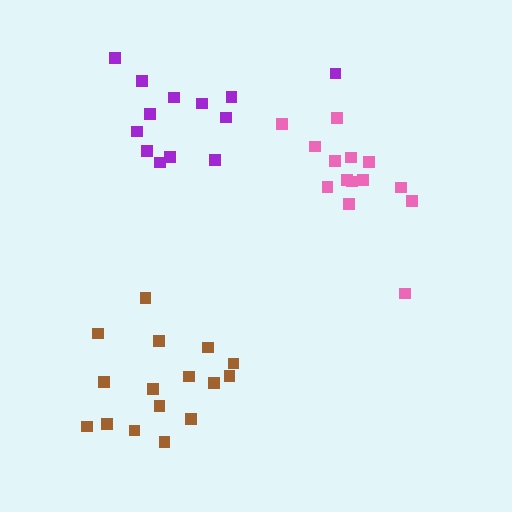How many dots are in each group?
Group 1: 16 dots, Group 2: 13 dots, Group 3: 14 dots (43 total).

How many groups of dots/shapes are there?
There are 3 groups.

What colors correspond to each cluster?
The clusters are colored: brown, purple, pink.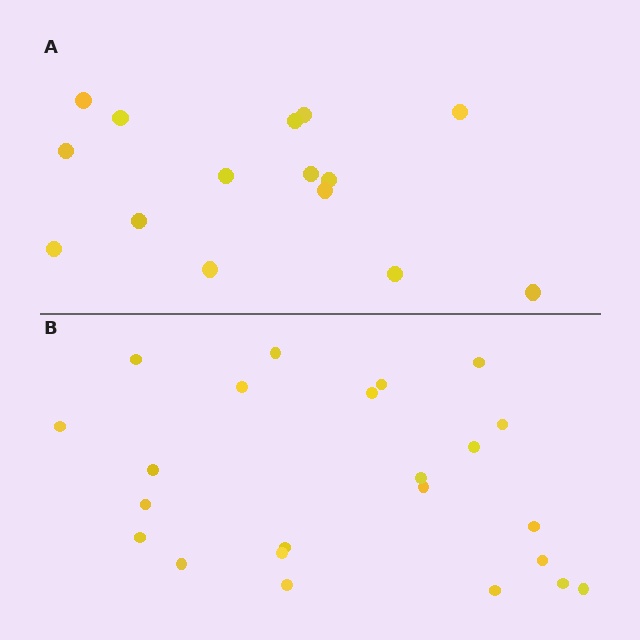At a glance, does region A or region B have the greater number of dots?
Region B (the bottom region) has more dots.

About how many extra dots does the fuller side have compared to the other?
Region B has roughly 8 or so more dots than region A.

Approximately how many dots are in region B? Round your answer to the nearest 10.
About 20 dots. (The exact count is 23, which rounds to 20.)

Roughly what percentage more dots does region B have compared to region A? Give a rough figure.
About 55% more.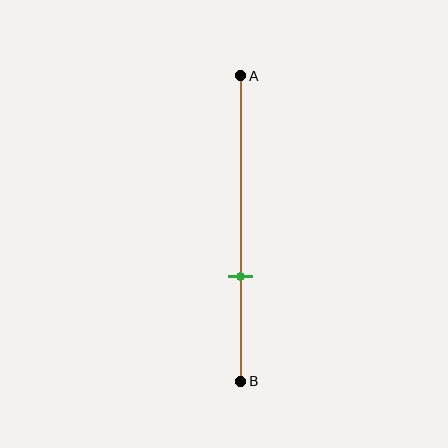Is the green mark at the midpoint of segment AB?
No, the mark is at about 65% from A, not at the 50% midpoint.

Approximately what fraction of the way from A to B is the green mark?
The green mark is approximately 65% of the way from A to B.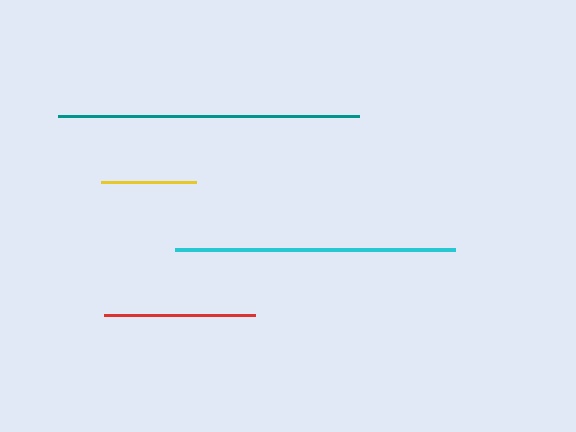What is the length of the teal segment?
The teal segment is approximately 301 pixels long.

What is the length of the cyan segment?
The cyan segment is approximately 280 pixels long.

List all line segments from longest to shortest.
From longest to shortest: teal, cyan, red, yellow.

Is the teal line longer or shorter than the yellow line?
The teal line is longer than the yellow line.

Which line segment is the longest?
The teal line is the longest at approximately 301 pixels.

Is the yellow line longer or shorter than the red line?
The red line is longer than the yellow line.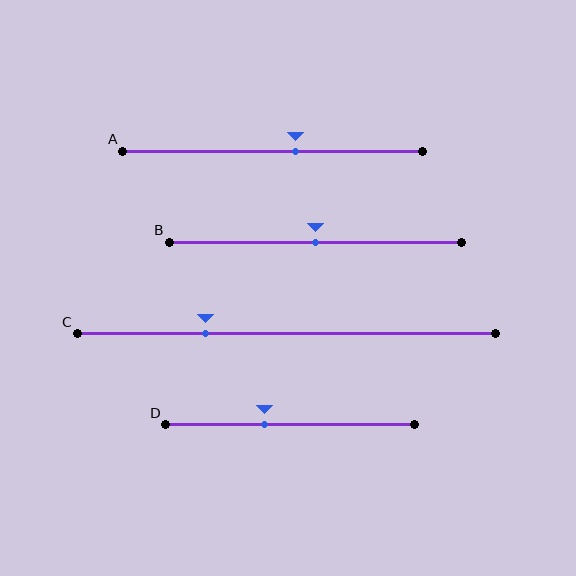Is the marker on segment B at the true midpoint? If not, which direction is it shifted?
Yes, the marker on segment B is at the true midpoint.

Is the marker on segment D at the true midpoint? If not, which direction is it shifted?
No, the marker on segment D is shifted to the left by about 10% of the segment length.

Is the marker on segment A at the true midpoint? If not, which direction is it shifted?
No, the marker on segment A is shifted to the right by about 8% of the segment length.